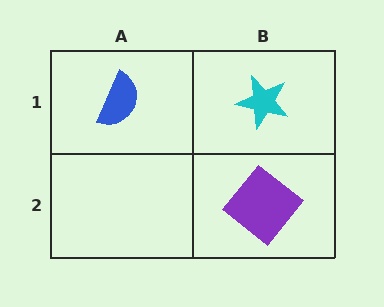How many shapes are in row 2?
1 shape.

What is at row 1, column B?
A cyan star.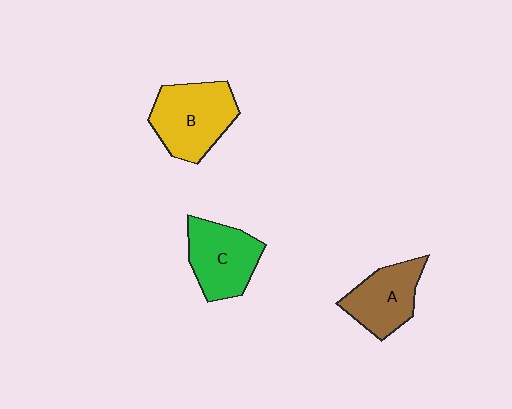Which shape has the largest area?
Shape B (yellow).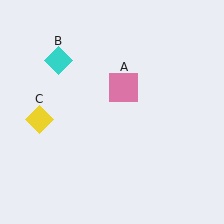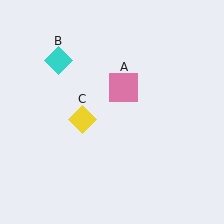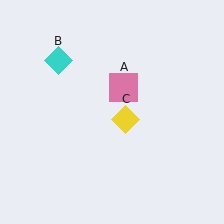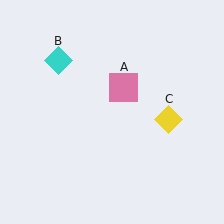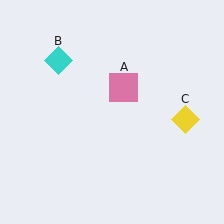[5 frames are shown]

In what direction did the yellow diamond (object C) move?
The yellow diamond (object C) moved right.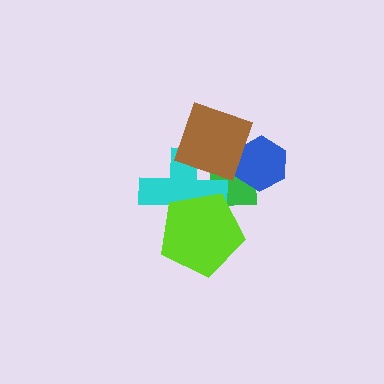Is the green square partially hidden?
Yes, it is partially covered by another shape.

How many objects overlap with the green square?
4 objects overlap with the green square.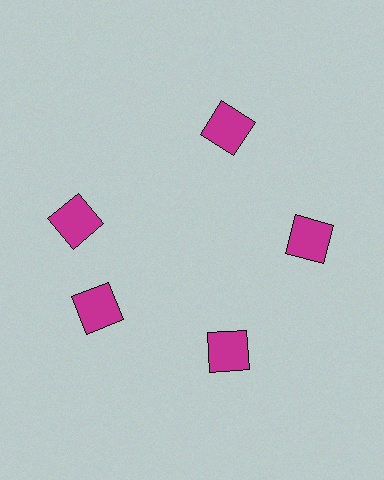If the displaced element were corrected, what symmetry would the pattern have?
It would have 5-fold rotational symmetry — the pattern would map onto itself every 72 degrees.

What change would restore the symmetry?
The symmetry would be restored by rotating it back into even spacing with its neighbors so that all 5 squares sit at equal angles and equal distance from the center.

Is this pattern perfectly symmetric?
No. The 5 magenta squares are arranged in a ring, but one element near the 10 o'clock position is rotated out of alignment along the ring, breaking the 5-fold rotational symmetry.